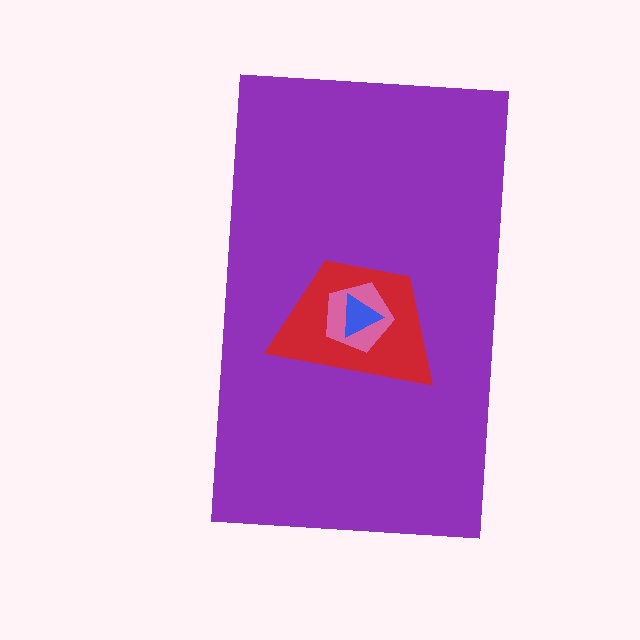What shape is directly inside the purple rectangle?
The red trapezoid.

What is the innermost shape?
The blue triangle.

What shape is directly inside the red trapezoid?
The pink pentagon.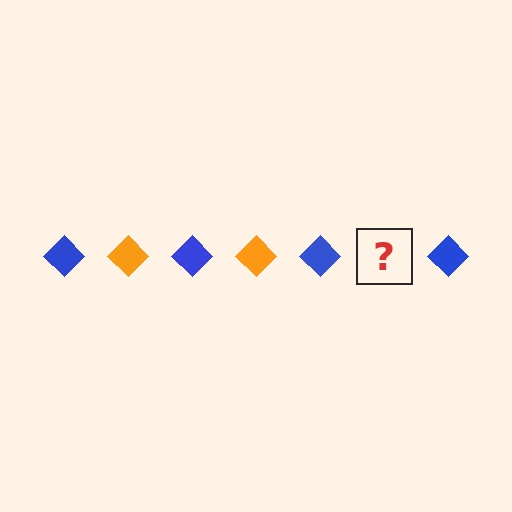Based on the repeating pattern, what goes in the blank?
The blank should be an orange diamond.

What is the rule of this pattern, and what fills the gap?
The rule is that the pattern cycles through blue, orange diamonds. The gap should be filled with an orange diamond.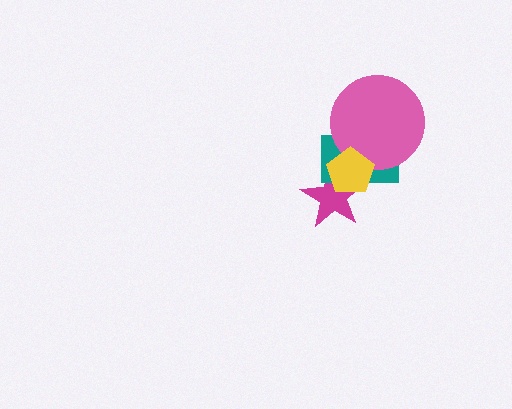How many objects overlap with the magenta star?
2 objects overlap with the magenta star.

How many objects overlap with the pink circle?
2 objects overlap with the pink circle.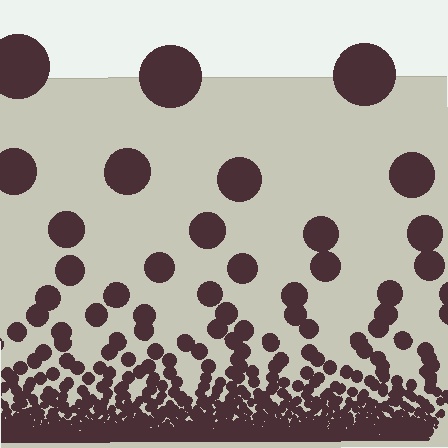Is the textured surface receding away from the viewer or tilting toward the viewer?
The surface appears to tilt toward the viewer. Texture elements get larger and sparser toward the top.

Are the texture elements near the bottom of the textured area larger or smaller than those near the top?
Smaller. The gradient is inverted — elements near the bottom are smaller and denser.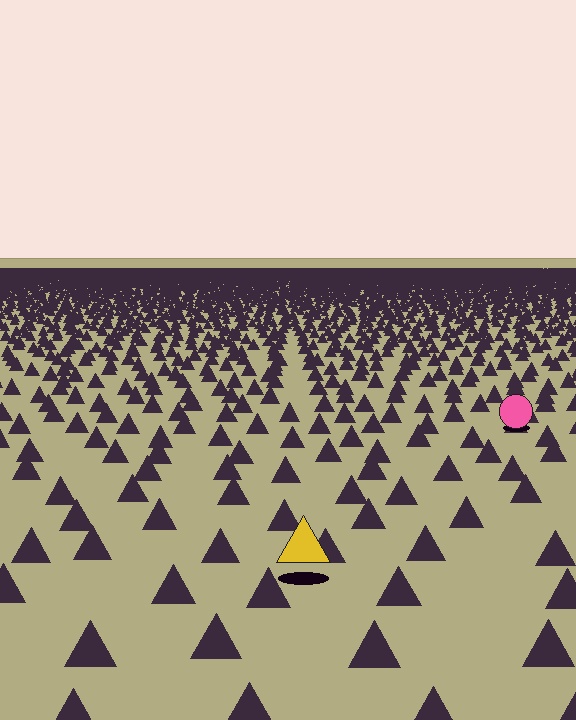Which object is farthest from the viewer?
The pink circle is farthest from the viewer. It appears smaller and the ground texture around it is denser.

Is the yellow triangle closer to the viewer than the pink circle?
Yes. The yellow triangle is closer — you can tell from the texture gradient: the ground texture is coarser near it.